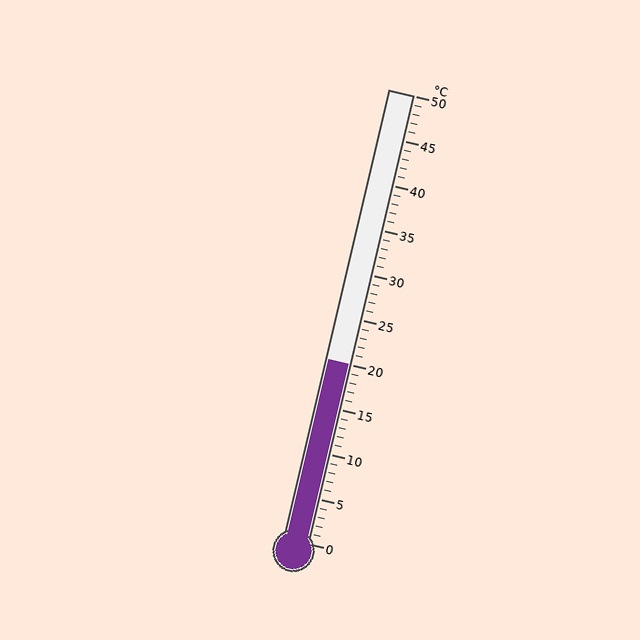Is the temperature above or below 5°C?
The temperature is above 5°C.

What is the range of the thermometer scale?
The thermometer scale ranges from 0°C to 50°C.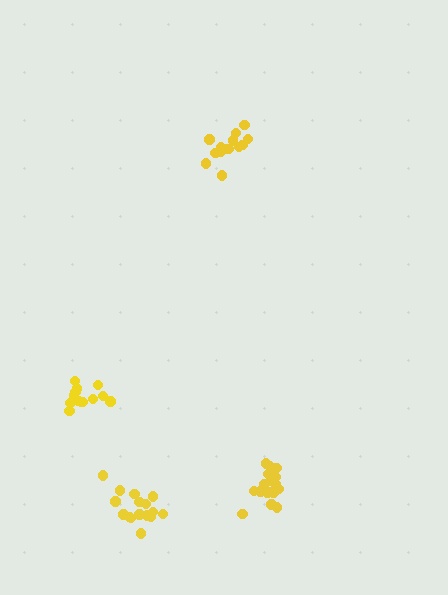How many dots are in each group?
Group 1: 13 dots, Group 2: 14 dots, Group 3: 19 dots, Group 4: 16 dots (62 total).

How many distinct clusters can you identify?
There are 4 distinct clusters.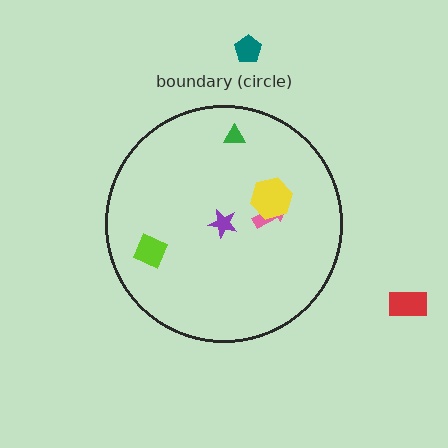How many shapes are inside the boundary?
5 inside, 2 outside.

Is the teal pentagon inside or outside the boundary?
Outside.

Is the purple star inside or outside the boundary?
Inside.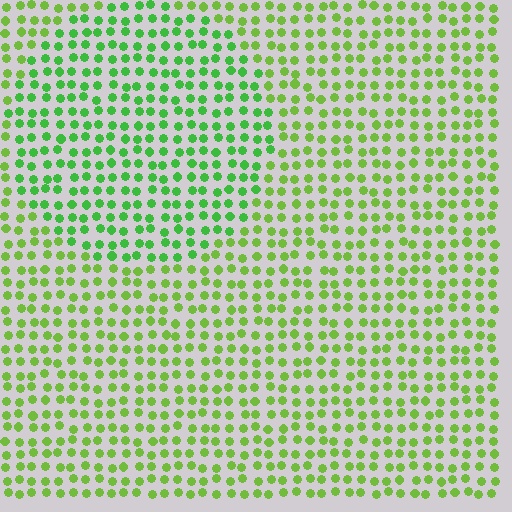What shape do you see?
I see a circle.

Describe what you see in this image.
The image is filled with small lime elements in a uniform arrangement. A circle-shaped region is visible where the elements are tinted to a slightly different hue, forming a subtle color boundary.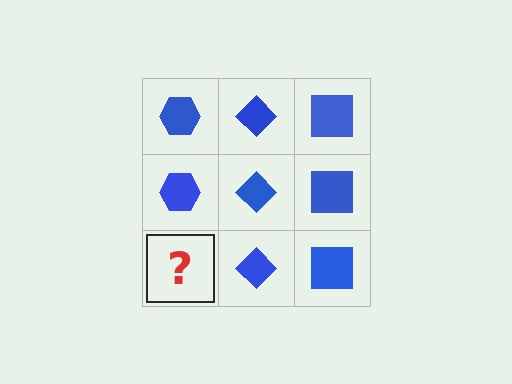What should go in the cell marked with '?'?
The missing cell should contain a blue hexagon.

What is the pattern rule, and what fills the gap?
The rule is that each column has a consistent shape. The gap should be filled with a blue hexagon.